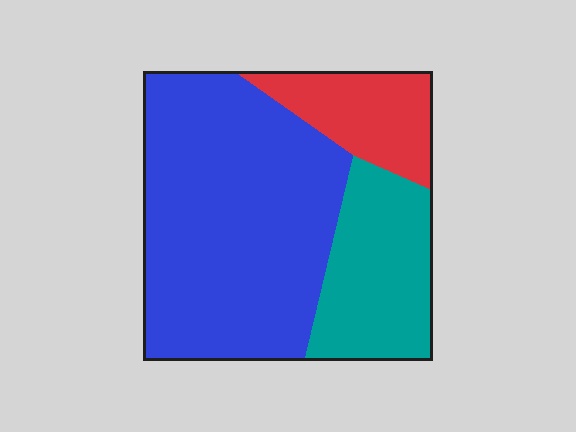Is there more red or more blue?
Blue.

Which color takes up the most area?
Blue, at roughly 60%.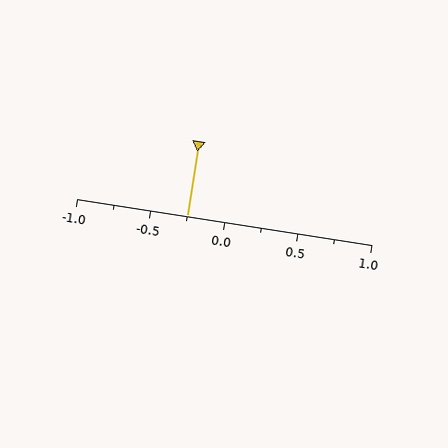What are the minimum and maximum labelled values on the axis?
The axis runs from -1.0 to 1.0.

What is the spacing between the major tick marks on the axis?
The major ticks are spaced 0.5 apart.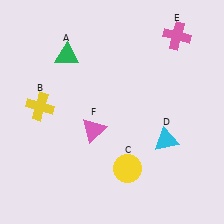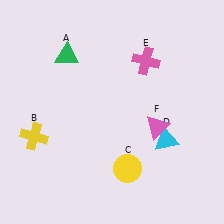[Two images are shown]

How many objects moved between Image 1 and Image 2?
3 objects moved between the two images.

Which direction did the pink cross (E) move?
The pink cross (E) moved left.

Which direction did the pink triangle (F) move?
The pink triangle (F) moved right.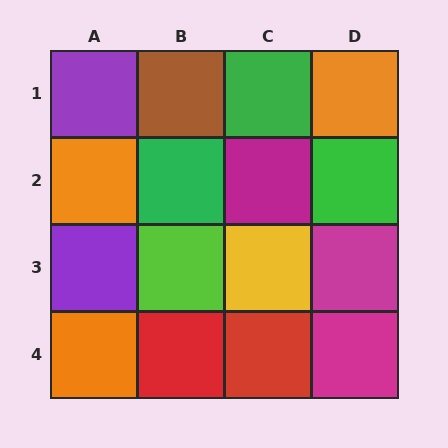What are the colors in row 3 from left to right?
Purple, lime, yellow, magenta.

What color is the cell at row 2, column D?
Green.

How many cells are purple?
2 cells are purple.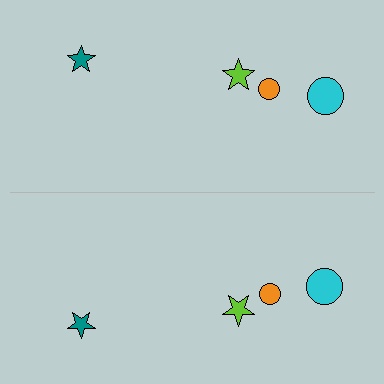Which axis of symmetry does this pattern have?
The pattern has a horizontal axis of symmetry running through the center of the image.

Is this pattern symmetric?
Yes, this pattern has bilateral (reflection) symmetry.